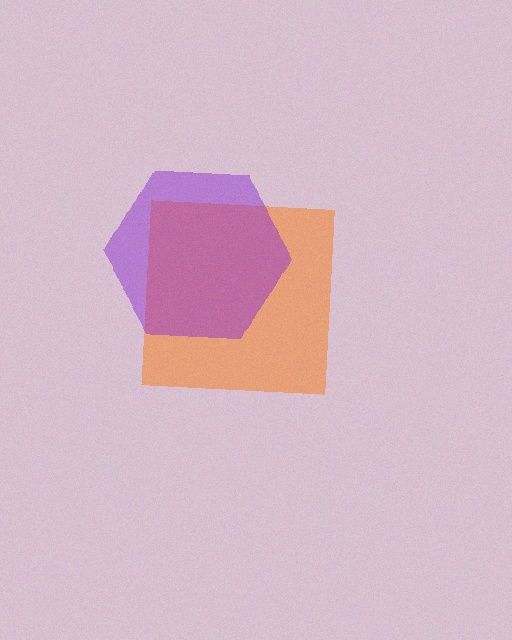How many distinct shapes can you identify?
There are 2 distinct shapes: an orange square, a purple hexagon.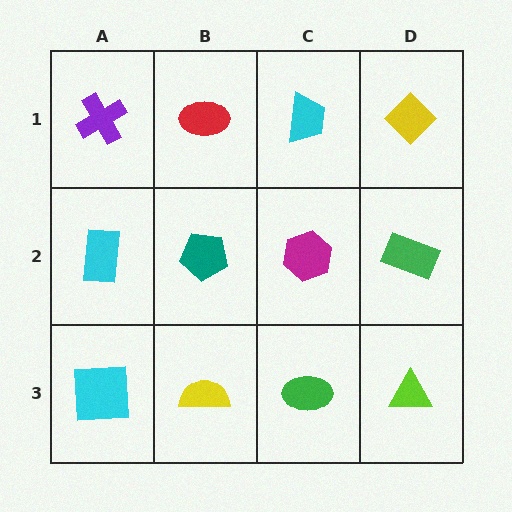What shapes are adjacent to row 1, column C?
A magenta hexagon (row 2, column C), a red ellipse (row 1, column B), a yellow diamond (row 1, column D).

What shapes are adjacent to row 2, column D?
A yellow diamond (row 1, column D), a lime triangle (row 3, column D), a magenta hexagon (row 2, column C).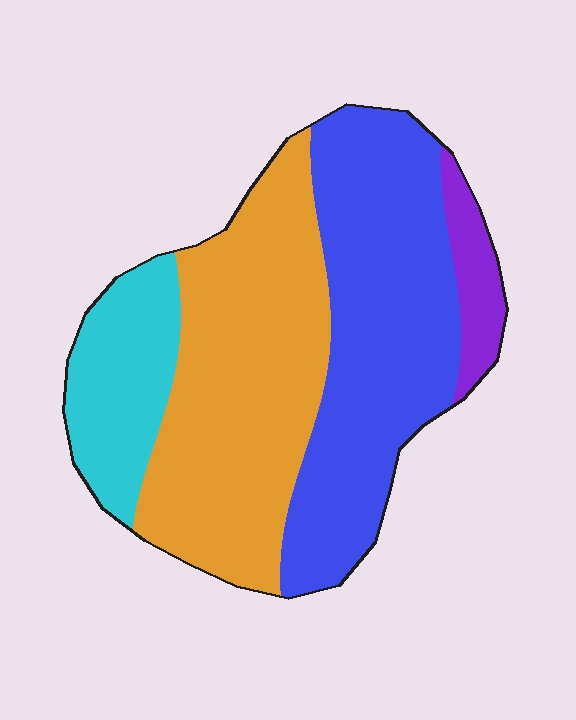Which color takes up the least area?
Purple, at roughly 5%.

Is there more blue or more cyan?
Blue.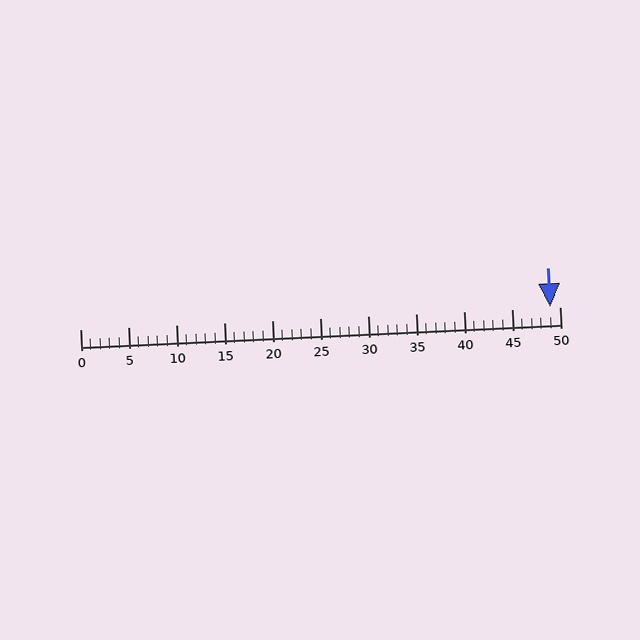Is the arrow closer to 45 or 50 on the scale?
The arrow is closer to 50.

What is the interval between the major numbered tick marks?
The major tick marks are spaced 5 units apart.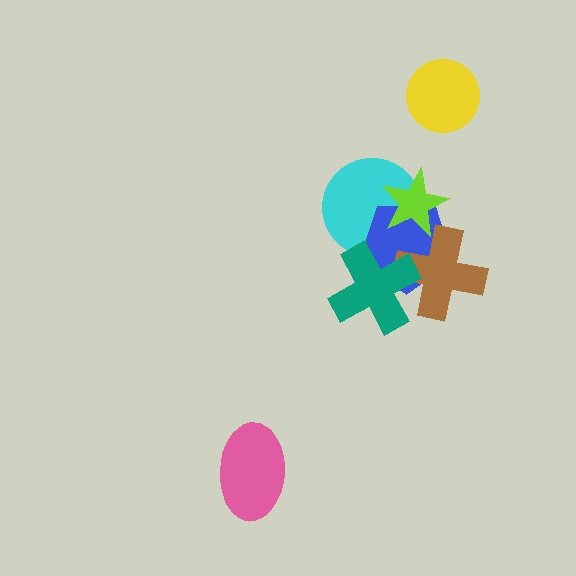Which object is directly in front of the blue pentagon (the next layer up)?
The lime star is directly in front of the blue pentagon.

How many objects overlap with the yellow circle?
0 objects overlap with the yellow circle.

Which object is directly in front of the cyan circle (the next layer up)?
The blue pentagon is directly in front of the cyan circle.